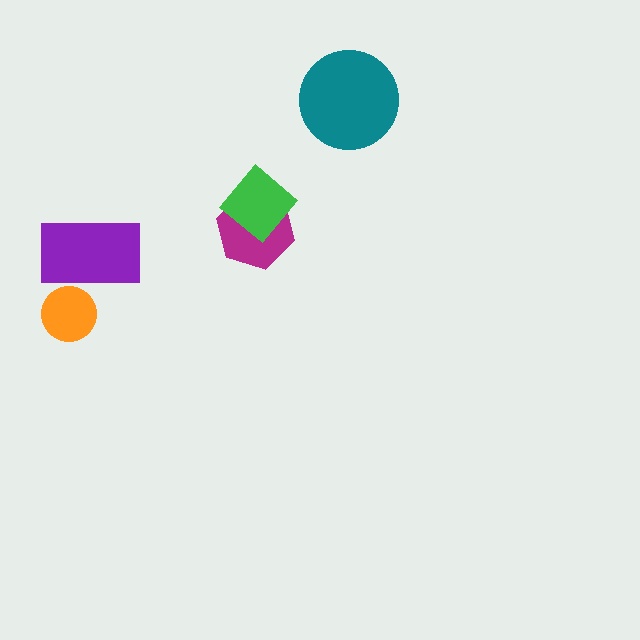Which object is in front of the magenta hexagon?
The green diamond is in front of the magenta hexagon.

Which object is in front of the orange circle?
The purple rectangle is in front of the orange circle.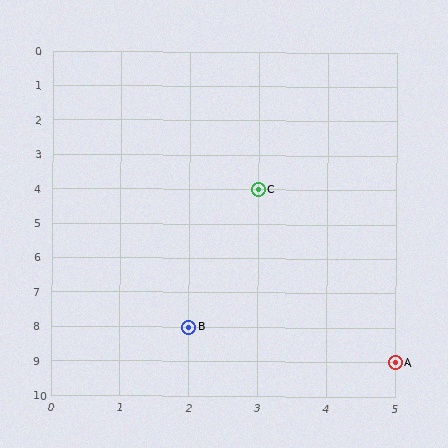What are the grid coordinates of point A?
Point A is at grid coordinates (5, 9).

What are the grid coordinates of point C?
Point C is at grid coordinates (3, 4).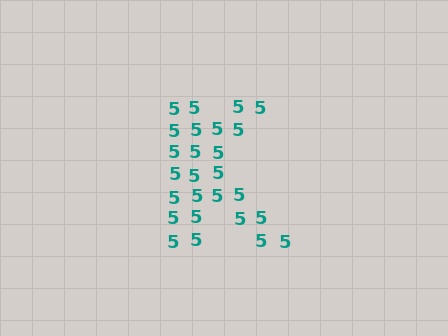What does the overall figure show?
The overall figure shows the letter K.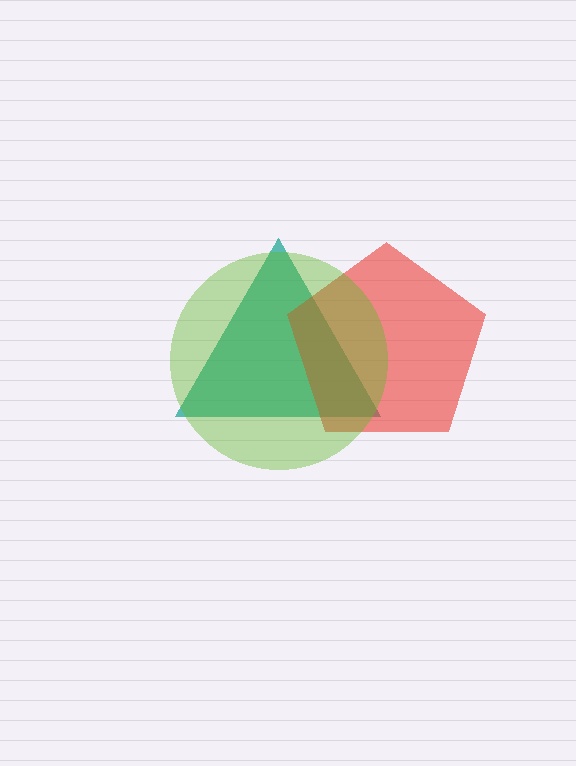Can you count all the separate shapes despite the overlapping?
Yes, there are 3 separate shapes.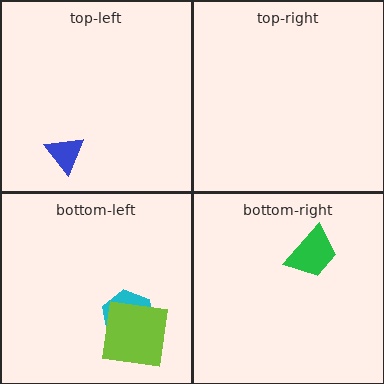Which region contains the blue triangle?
The top-left region.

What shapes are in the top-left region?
The blue triangle.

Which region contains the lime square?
The bottom-left region.